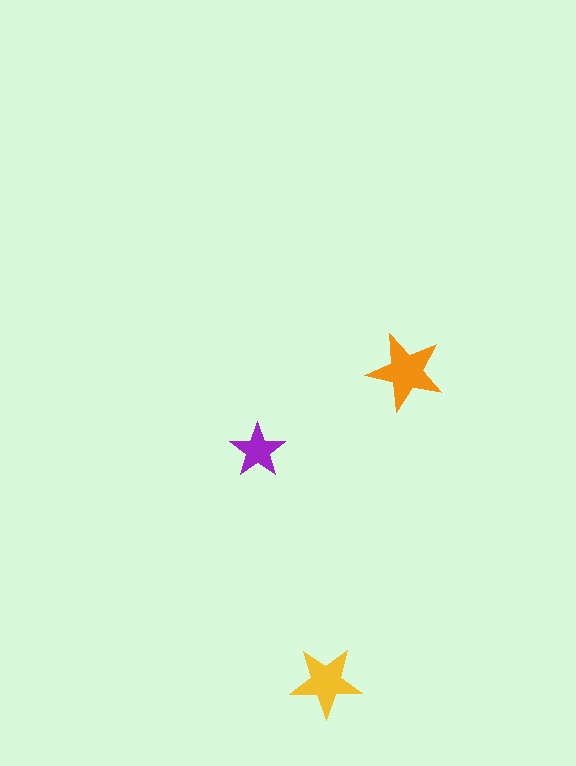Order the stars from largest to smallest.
the orange one, the yellow one, the purple one.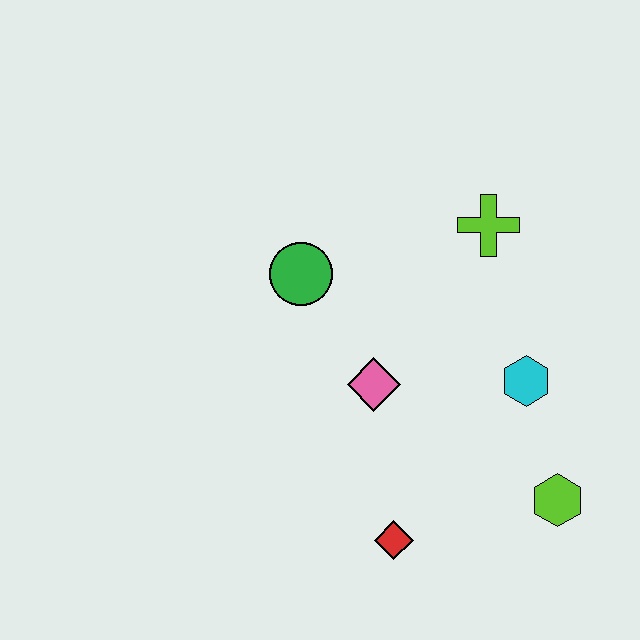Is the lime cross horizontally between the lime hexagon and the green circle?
Yes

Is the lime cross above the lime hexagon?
Yes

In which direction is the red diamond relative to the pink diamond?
The red diamond is below the pink diamond.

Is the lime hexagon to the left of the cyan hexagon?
No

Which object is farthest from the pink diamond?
The lime hexagon is farthest from the pink diamond.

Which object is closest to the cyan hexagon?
The lime hexagon is closest to the cyan hexagon.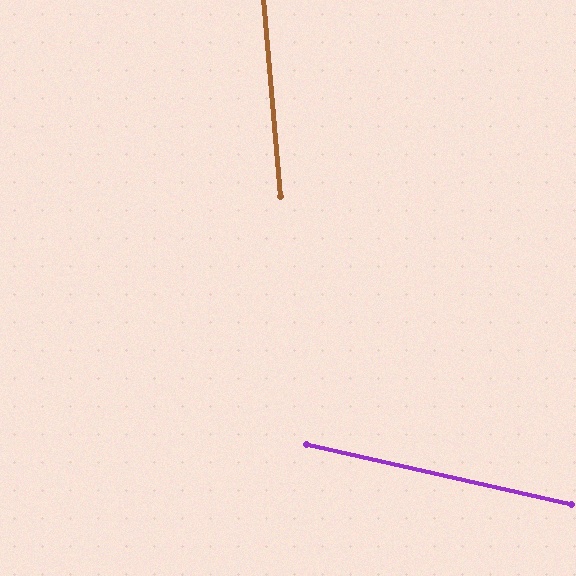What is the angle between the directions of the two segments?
Approximately 72 degrees.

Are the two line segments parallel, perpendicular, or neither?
Neither parallel nor perpendicular — they differ by about 72°.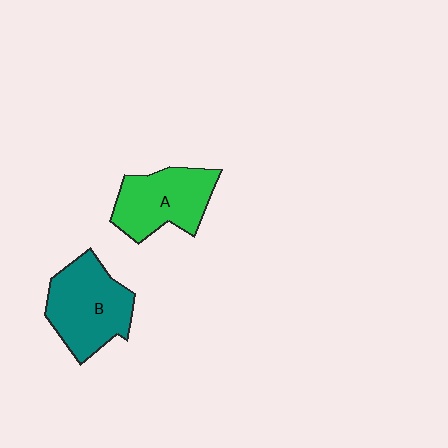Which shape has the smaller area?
Shape A (green).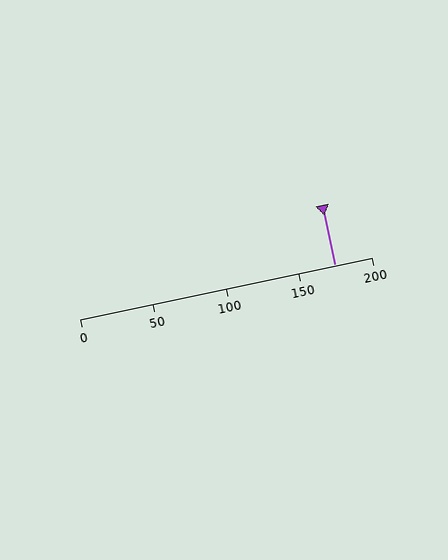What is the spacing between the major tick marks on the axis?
The major ticks are spaced 50 apart.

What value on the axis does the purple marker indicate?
The marker indicates approximately 175.